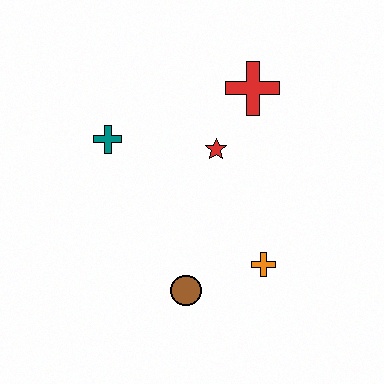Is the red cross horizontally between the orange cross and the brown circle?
Yes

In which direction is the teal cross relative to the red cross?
The teal cross is to the left of the red cross.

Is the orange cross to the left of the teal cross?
No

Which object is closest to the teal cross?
The red star is closest to the teal cross.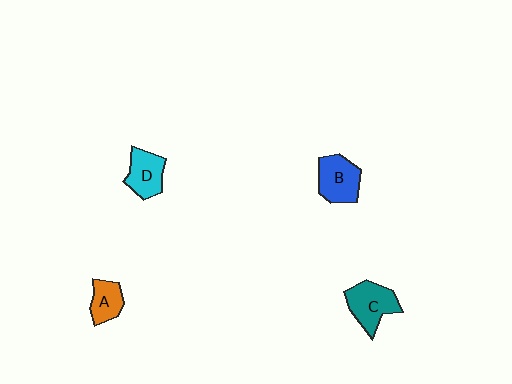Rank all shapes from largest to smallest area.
From largest to smallest: C (teal), B (blue), D (cyan), A (orange).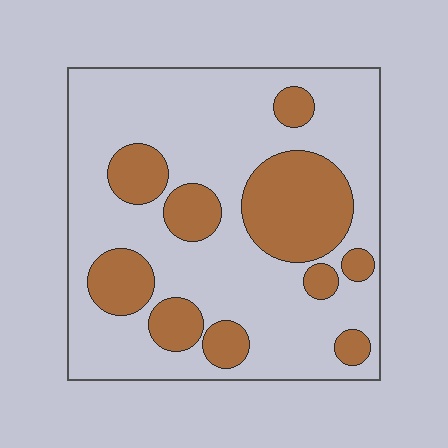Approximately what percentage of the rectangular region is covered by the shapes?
Approximately 30%.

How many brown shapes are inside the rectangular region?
10.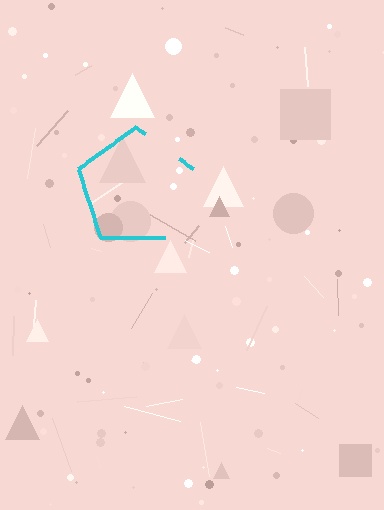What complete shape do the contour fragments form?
The contour fragments form a pentagon.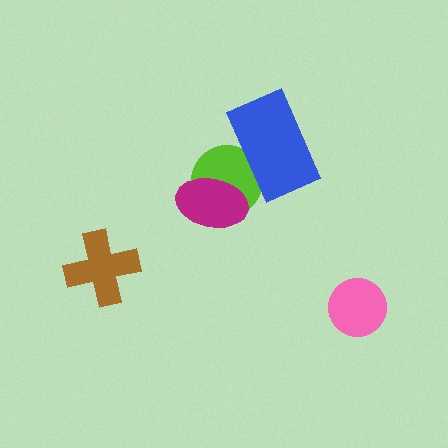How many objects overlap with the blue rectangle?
1 object overlaps with the blue rectangle.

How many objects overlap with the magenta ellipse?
1 object overlaps with the magenta ellipse.